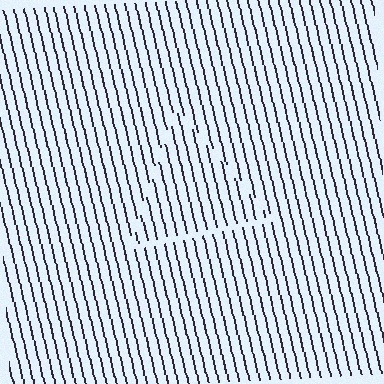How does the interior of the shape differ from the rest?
The interior of the shape contains the same grating, shifted by half a period — the contour is defined by the phase discontinuity where line-ends from the inner and outer gratings abut.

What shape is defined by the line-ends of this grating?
An illusory triangle. The interior of the shape contains the same grating, shifted by half a period — the contour is defined by the phase discontinuity where line-ends from the inner and outer gratings abut.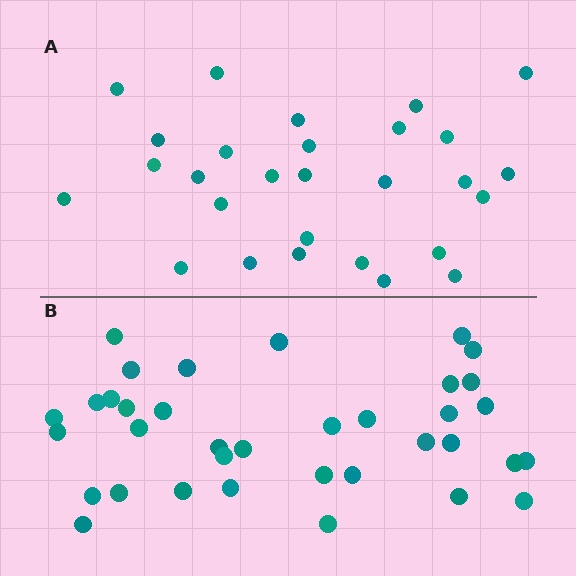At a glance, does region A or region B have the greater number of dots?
Region B (the bottom region) has more dots.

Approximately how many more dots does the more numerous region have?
Region B has roughly 8 or so more dots than region A.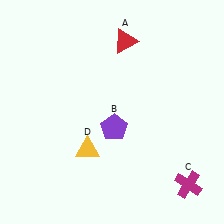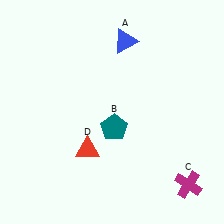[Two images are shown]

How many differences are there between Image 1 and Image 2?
There are 3 differences between the two images.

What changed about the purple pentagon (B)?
In Image 1, B is purple. In Image 2, it changed to teal.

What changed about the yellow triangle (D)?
In Image 1, D is yellow. In Image 2, it changed to red.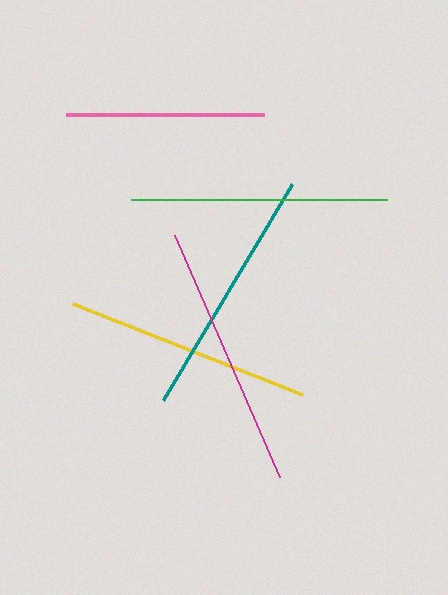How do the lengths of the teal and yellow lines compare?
The teal and yellow lines are approximately the same length.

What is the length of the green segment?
The green segment is approximately 256 pixels long.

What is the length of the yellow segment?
The yellow segment is approximately 248 pixels long.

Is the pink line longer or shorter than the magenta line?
The magenta line is longer than the pink line.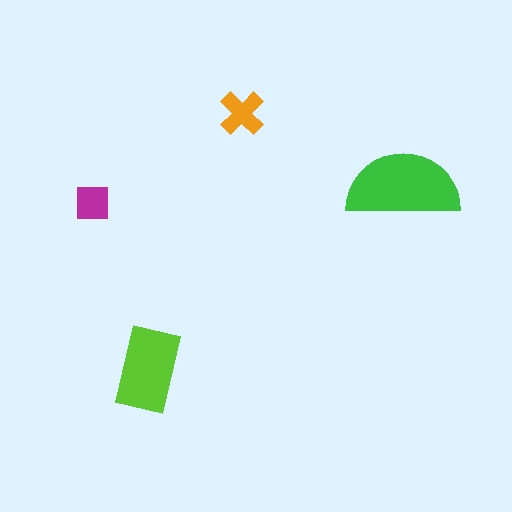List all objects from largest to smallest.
The green semicircle, the lime rectangle, the orange cross, the magenta square.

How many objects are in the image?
There are 4 objects in the image.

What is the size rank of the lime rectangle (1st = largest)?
2nd.